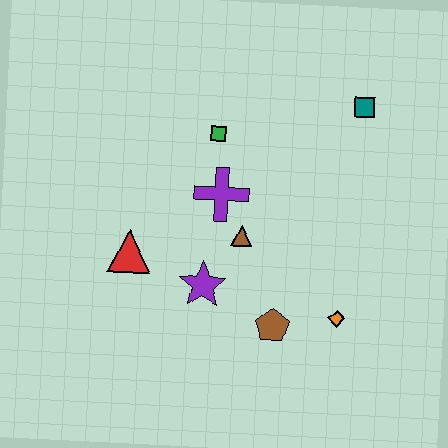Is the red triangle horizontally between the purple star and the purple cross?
No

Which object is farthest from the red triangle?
The teal square is farthest from the red triangle.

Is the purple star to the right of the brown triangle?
No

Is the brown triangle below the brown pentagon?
No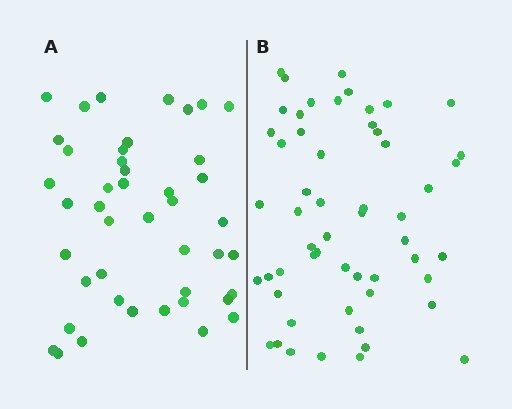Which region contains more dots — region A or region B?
Region B (the right region) has more dots.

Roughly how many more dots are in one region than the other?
Region B has roughly 12 or so more dots than region A.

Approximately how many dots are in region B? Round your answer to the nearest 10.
About 60 dots. (The exact count is 55, which rounds to 60.)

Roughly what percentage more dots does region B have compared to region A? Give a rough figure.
About 25% more.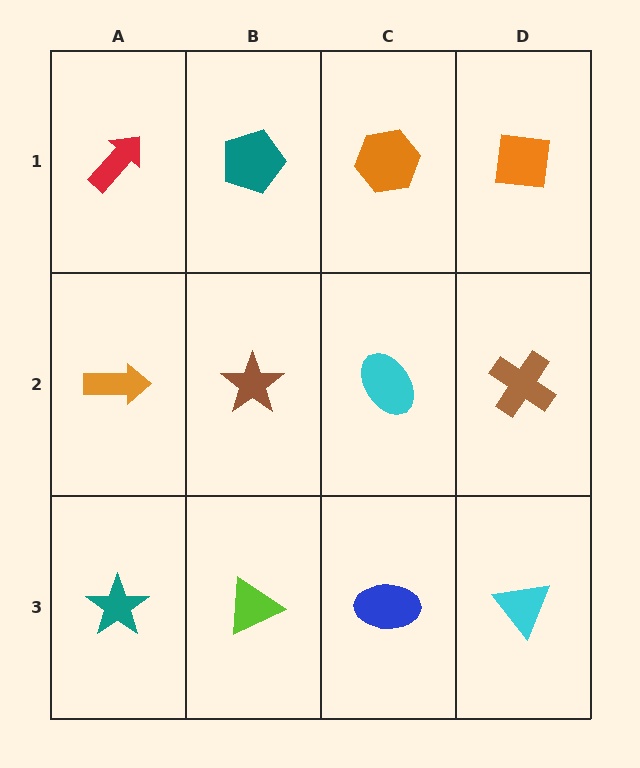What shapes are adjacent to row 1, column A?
An orange arrow (row 2, column A), a teal pentagon (row 1, column B).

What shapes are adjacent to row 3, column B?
A brown star (row 2, column B), a teal star (row 3, column A), a blue ellipse (row 3, column C).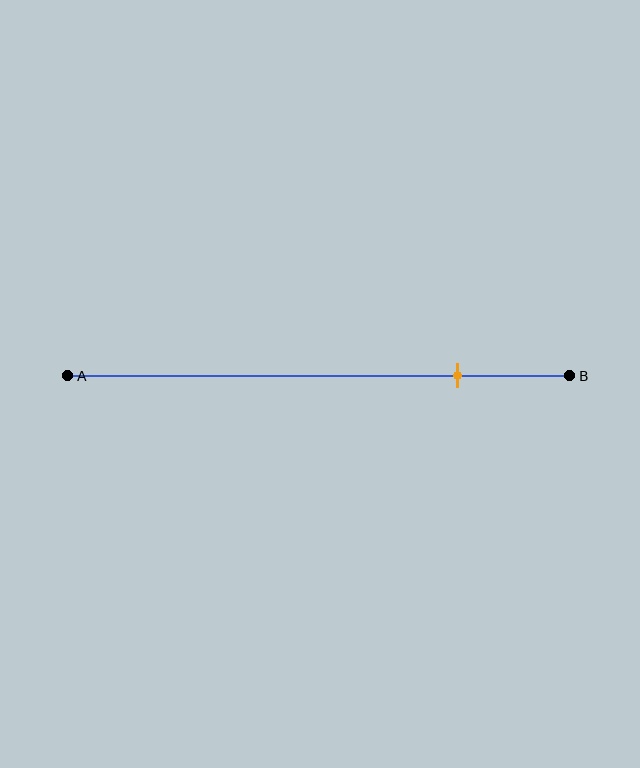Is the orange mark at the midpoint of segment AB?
No, the mark is at about 80% from A, not at the 50% midpoint.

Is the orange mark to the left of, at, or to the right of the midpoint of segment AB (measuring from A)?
The orange mark is to the right of the midpoint of segment AB.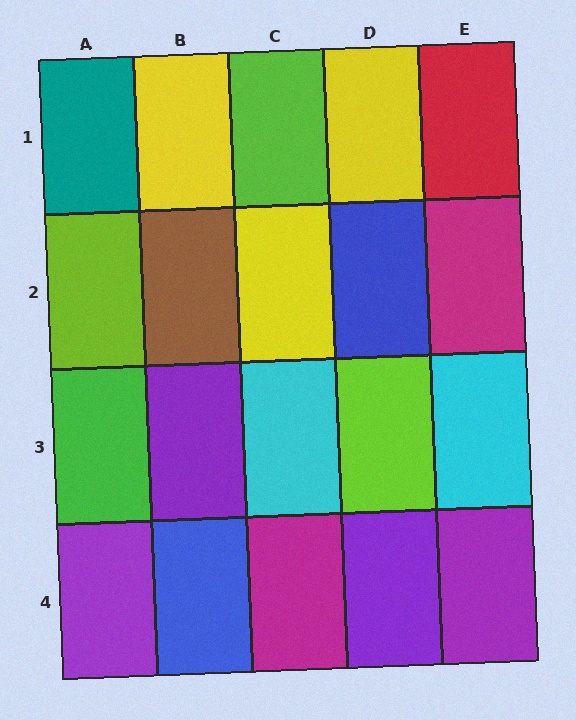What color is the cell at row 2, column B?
Brown.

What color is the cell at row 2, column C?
Yellow.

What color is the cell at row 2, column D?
Blue.